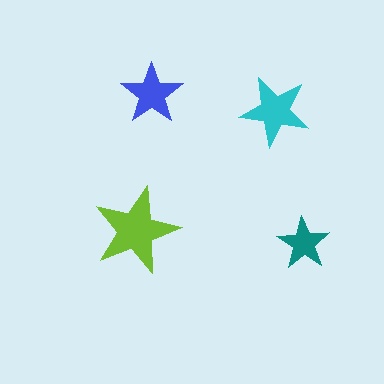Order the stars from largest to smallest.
the lime one, the cyan one, the blue one, the teal one.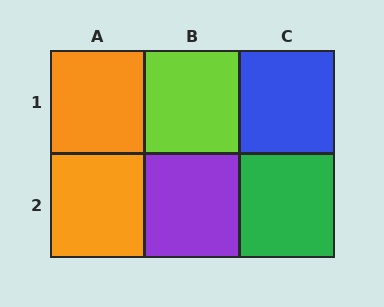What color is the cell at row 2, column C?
Green.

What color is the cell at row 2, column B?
Purple.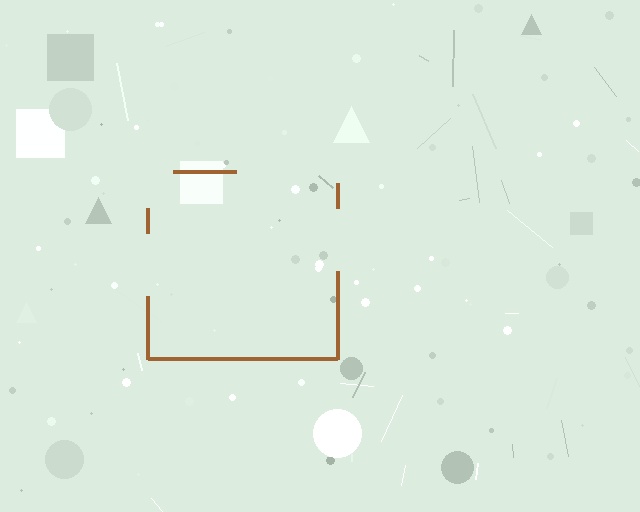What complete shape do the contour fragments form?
The contour fragments form a square.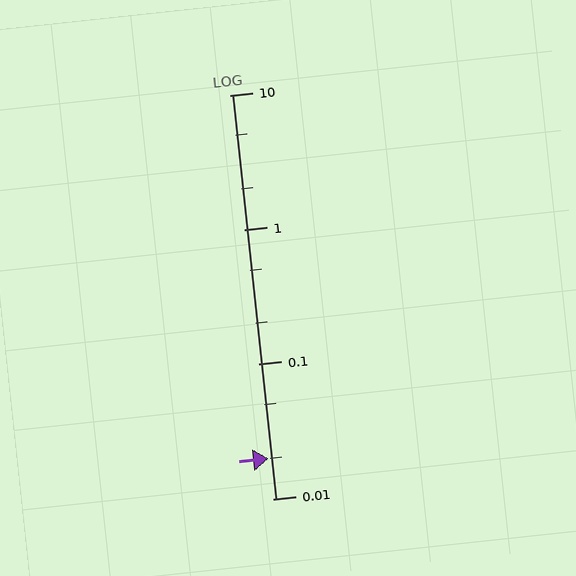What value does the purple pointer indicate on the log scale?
The pointer indicates approximately 0.02.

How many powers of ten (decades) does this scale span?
The scale spans 3 decades, from 0.01 to 10.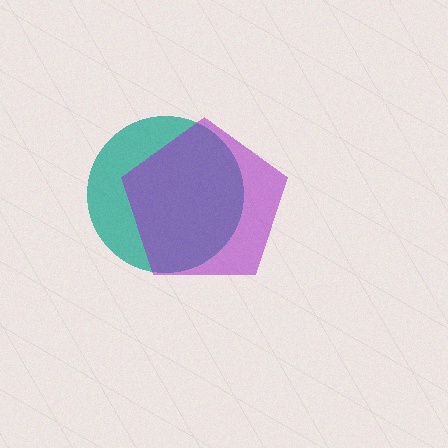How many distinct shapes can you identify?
There are 2 distinct shapes: a teal circle, a purple pentagon.